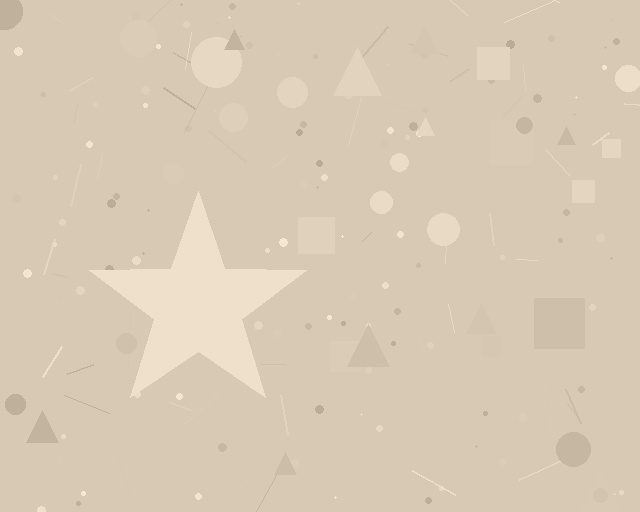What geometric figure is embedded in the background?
A star is embedded in the background.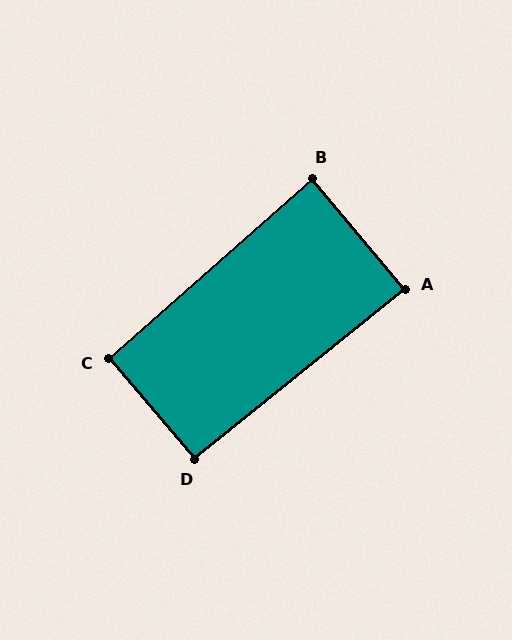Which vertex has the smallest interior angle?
B, at approximately 88 degrees.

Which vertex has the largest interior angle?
D, at approximately 92 degrees.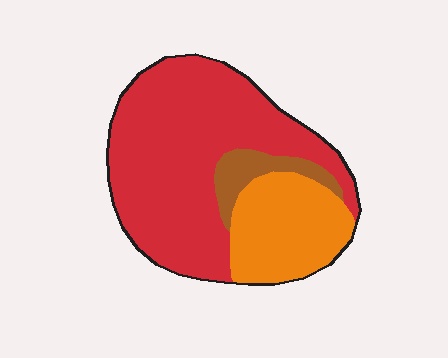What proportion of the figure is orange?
Orange takes up about one quarter (1/4) of the figure.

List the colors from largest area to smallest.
From largest to smallest: red, orange, brown.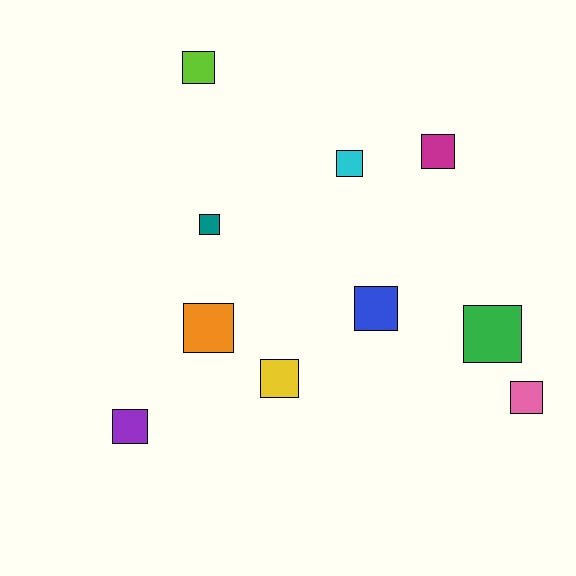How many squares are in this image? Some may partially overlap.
There are 10 squares.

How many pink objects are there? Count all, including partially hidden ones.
There is 1 pink object.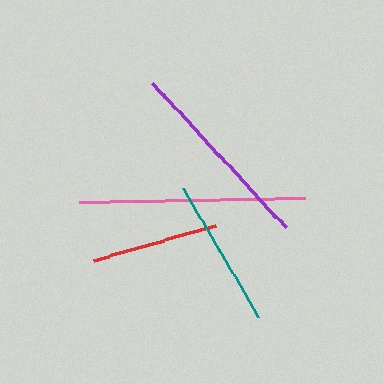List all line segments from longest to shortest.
From longest to shortest: pink, purple, teal, red.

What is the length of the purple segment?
The purple segment is approximately 197 pixels long.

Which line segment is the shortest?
The red line is the shortest at approximately 127 pixels.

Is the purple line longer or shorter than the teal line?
The purple line is longer than the teal line.